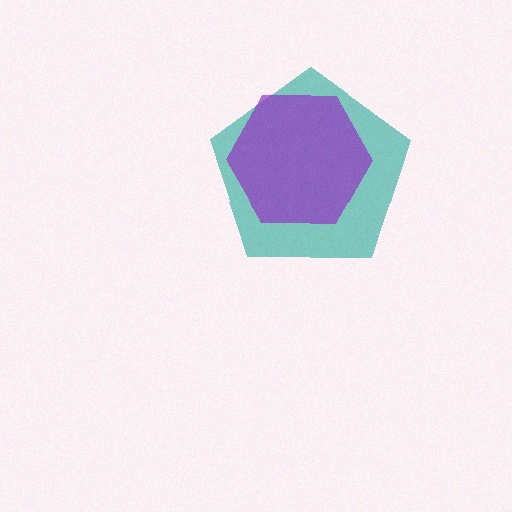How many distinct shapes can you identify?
There are 2 distinct shapes: a teal pentagon, a purple hexagon.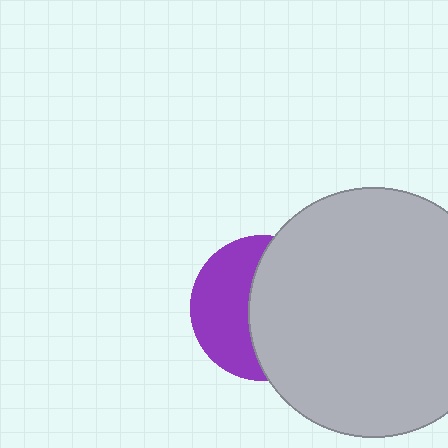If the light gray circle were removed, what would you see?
You would see the complete purple circle.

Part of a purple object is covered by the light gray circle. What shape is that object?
It is a circle.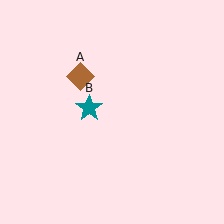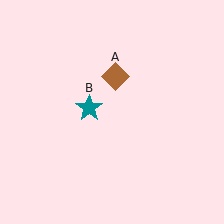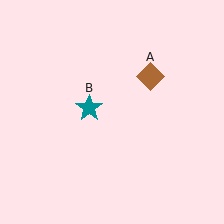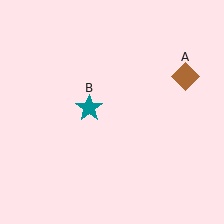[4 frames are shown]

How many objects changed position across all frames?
1 object changed position: brown diamond (object A).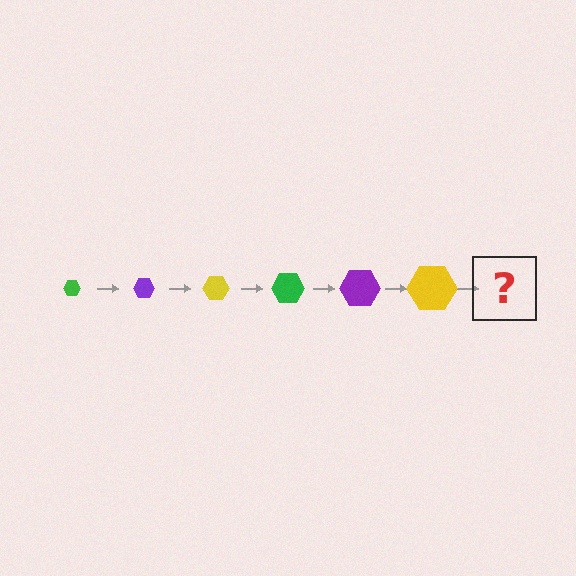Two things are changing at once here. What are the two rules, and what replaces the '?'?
The two rules are that the hexagon grows larger each step and the color cycles through green, purple, and yellow. The '?' should be a green hexagon, larger than the previous one.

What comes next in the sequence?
The next element should be a green hexagon, larger than the previous one.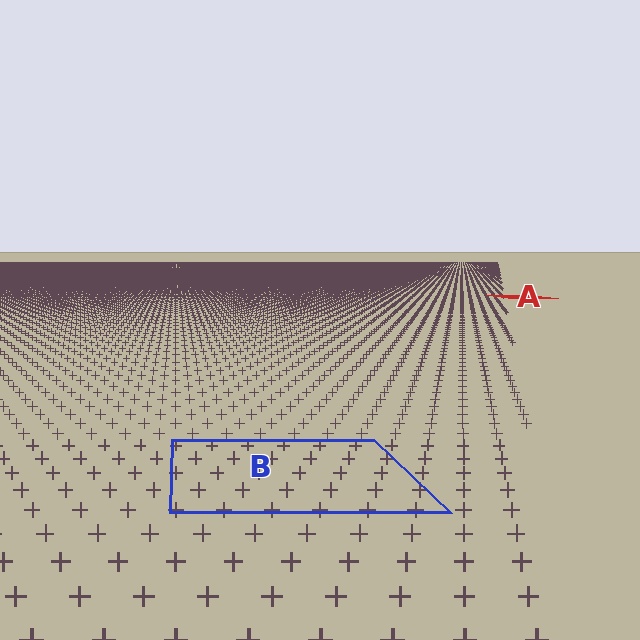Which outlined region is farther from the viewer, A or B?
Region A is farther from the viewer — the texture elements inside it appear smaller and more densely packed.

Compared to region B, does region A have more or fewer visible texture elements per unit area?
Region A has more texture elements per unit area — they are packed more densely because it is farther away.